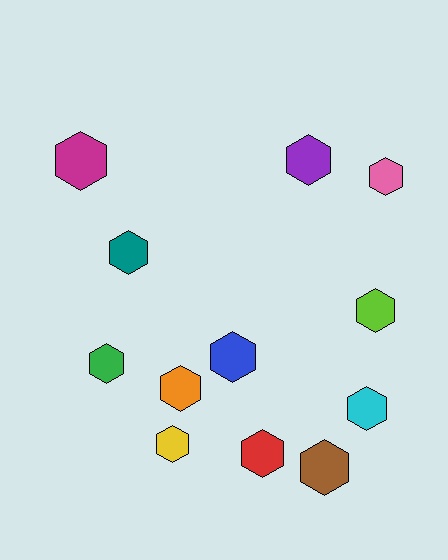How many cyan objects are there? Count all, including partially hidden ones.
There is 1 cyan object.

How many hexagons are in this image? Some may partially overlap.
There are 12 hexagons.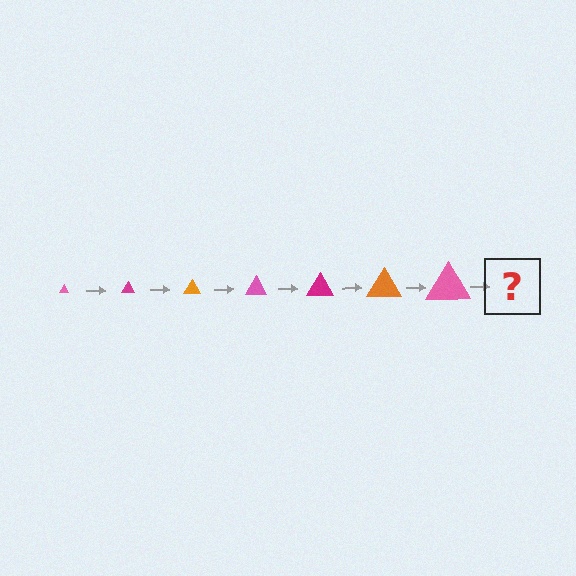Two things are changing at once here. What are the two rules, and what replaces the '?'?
The two rules are that the triangle grows larger each step and the color cycles through pink, magenta, and orange. The '?' should be a magenta triangle, larger than the previous one.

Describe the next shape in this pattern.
It should be a magenta triangle, larger than the previous one.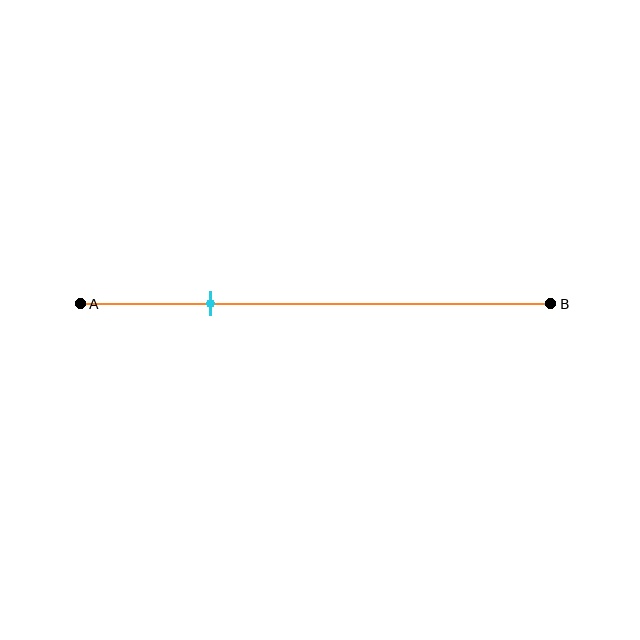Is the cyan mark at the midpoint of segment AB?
No, the mark is at about 30% from A, not at the 50% midpoint.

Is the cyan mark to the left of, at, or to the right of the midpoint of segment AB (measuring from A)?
The cyan mark is to the left of the midpoint of segment AB.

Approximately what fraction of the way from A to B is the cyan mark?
The cyan mark is approximately 30% of the way from A to B.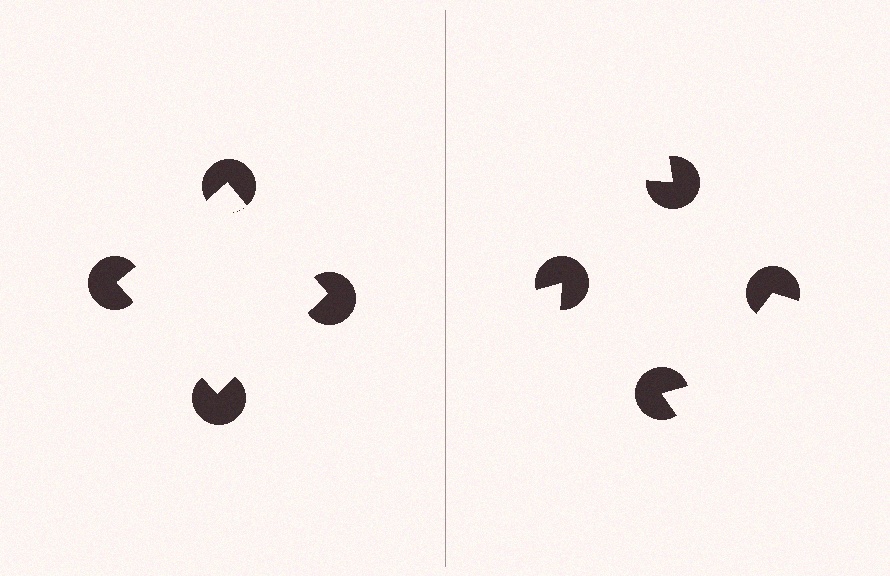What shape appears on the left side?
An illusory square.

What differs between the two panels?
The pac-man discs are positioned identically on both sides; only the wedge orientations differ. On the left they align to a square; on the right they are misaligned.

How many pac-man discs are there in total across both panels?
8 — 4 on each side.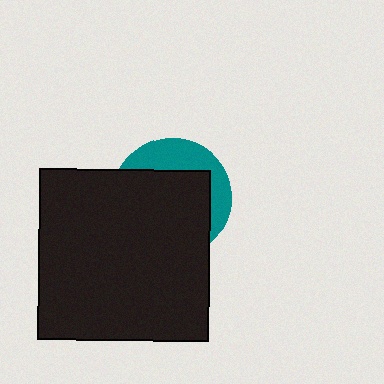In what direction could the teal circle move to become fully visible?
The teal circle could move toward the upper-right. That would shift it out from behind the black square entirely.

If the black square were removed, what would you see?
You would see the complete teal circle.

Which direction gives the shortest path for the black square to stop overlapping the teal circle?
Moving toward the lower-left gives the shortest separation.